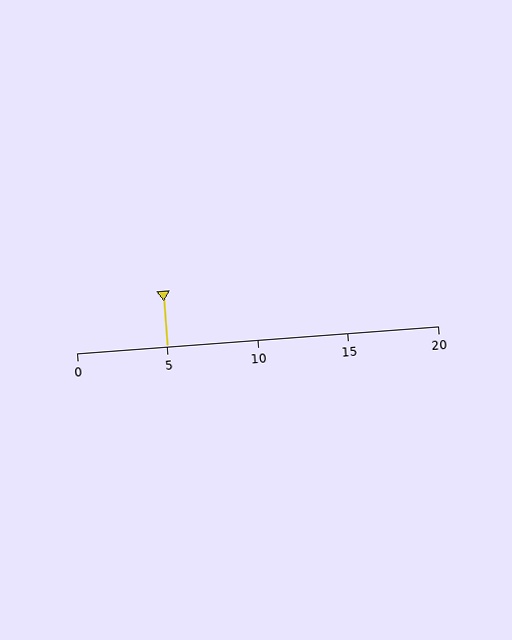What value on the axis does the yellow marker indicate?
The marker indicates approximately 5.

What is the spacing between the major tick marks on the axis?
The major ticks are spaced 5 apart.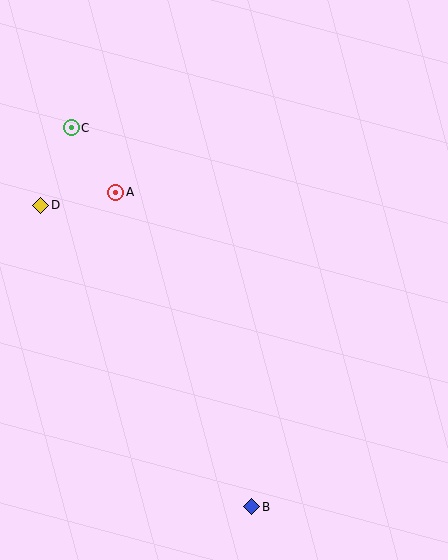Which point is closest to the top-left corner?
Point C is closest to the top-left corner.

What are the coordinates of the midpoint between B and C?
The midpoint between B and C is at (162, 317).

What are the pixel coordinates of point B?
Point B is at (252, 507).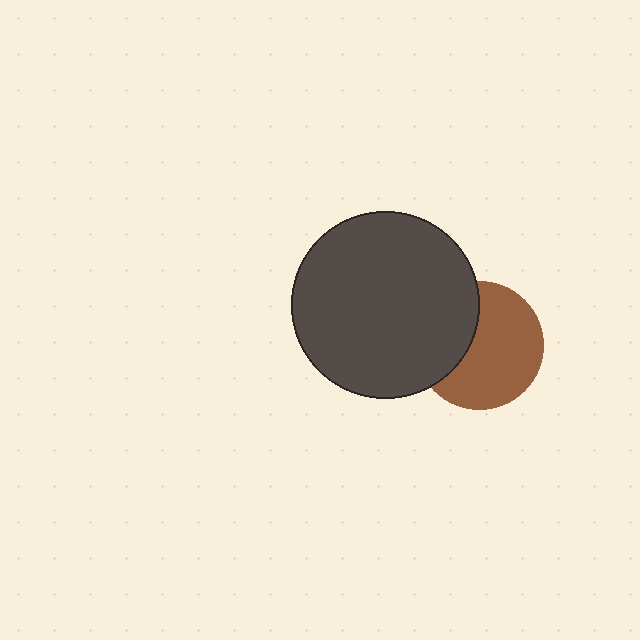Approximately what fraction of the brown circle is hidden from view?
Roughly 35% of the brown circle is hidden behind the dark gray circle.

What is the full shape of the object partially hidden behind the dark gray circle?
The partially hidden object is a brown circle.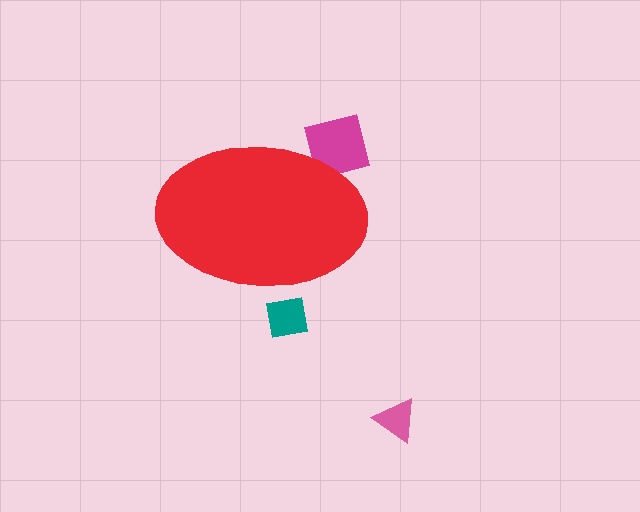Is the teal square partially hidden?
Yes, the teal square is partially hidden behind the red ellipse.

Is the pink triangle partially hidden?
No, the pink triangle is fully visible.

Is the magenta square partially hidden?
Yes, the magenta square is partially hidden behind the red ellipse.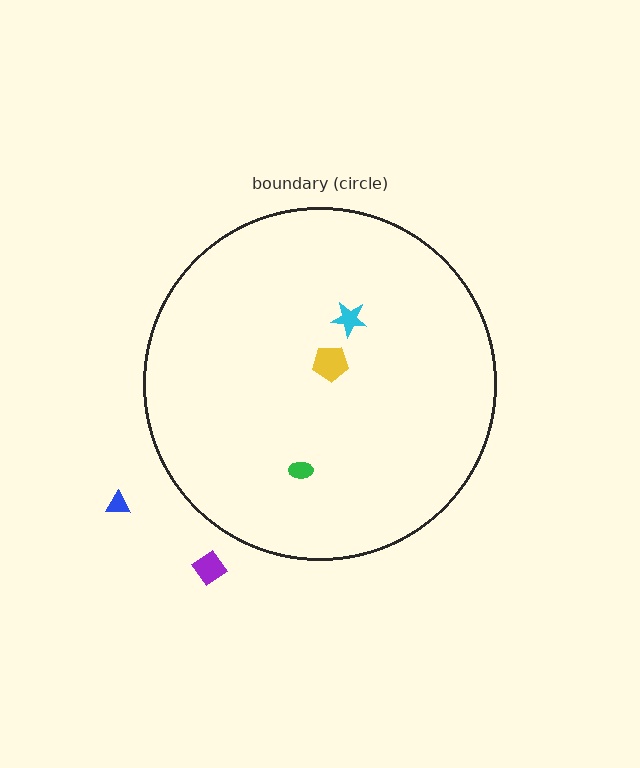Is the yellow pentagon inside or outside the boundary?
Inside.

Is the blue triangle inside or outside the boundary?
Outside.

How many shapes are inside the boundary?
3 inside, 2 outside.